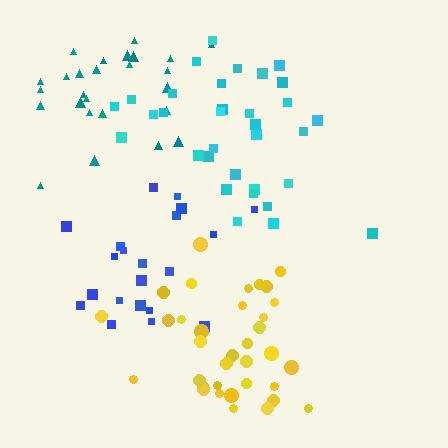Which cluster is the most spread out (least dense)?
Blue.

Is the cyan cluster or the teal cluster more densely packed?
Cyan.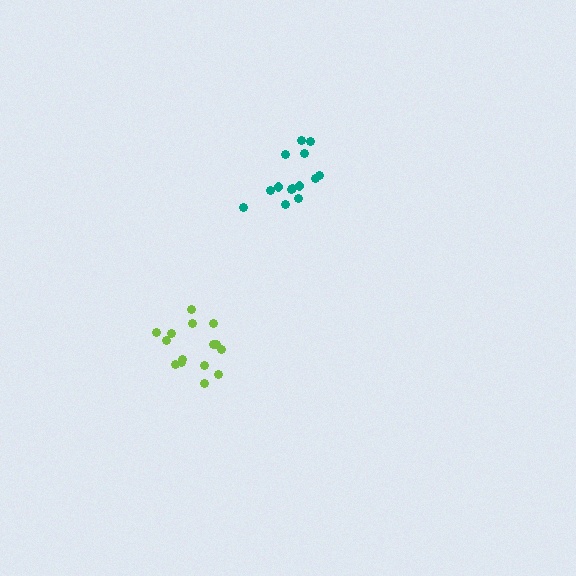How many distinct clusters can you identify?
There are 2 distinct clusters.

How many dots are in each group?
Group 1: 14 dots, Group 2: 15 dots (29 total).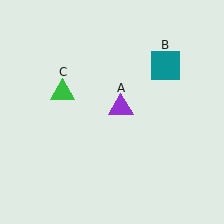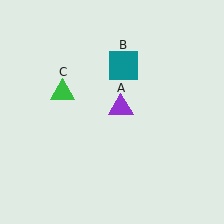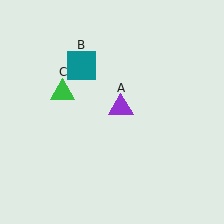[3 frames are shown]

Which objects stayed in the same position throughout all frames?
Purple triangle (object A) and green triangle (object C) remained stationary.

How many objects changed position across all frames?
1 object changed position: teal square (object B).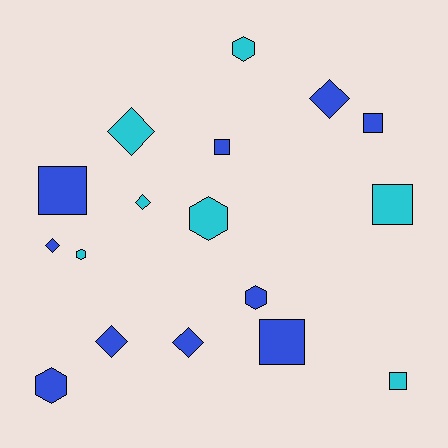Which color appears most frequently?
Blue, with 10 objects.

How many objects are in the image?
There are 17 objects.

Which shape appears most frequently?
Diamond, with 6 objects.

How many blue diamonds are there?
There are 4 blue diamonds.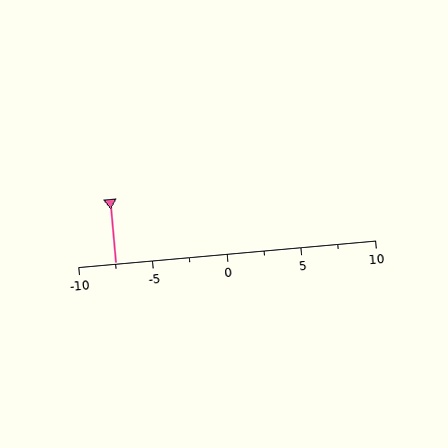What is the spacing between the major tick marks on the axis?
The major ticks are spaced 5 apart.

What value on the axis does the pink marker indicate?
The marker indicates approximately -7.5.